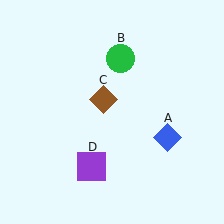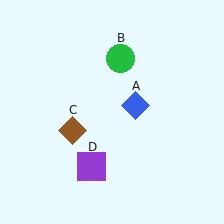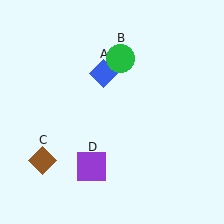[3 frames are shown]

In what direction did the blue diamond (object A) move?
The blue diamond (object A) moved up and to the left.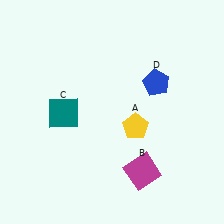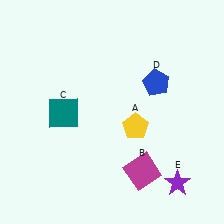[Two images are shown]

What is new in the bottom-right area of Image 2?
A purple star (E) was added in the bottom-right area of Image 2.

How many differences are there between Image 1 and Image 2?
There is 1 difference between the two images.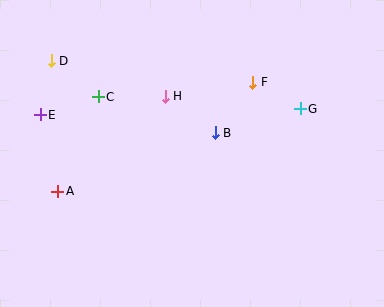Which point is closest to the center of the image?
Point B at (215, 133) is closest to the center.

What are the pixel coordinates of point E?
Point E is at (40, 115).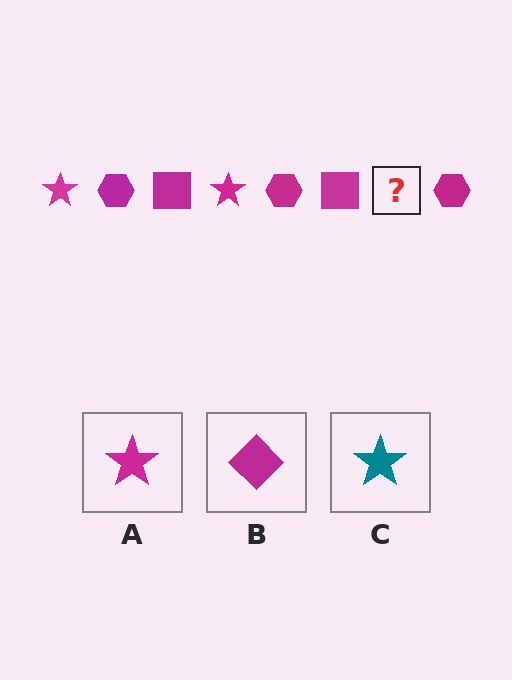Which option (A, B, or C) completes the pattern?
A.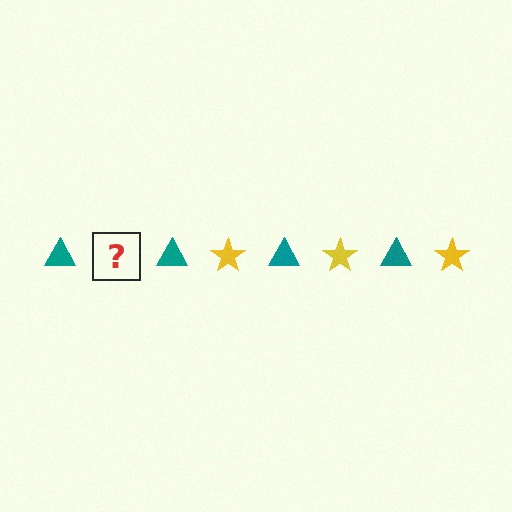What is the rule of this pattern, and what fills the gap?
The rule is that the pattern alternates between teal triangle and yellow star. The gap should be filled with a yellow star.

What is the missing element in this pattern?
The missing element is a yellow star.